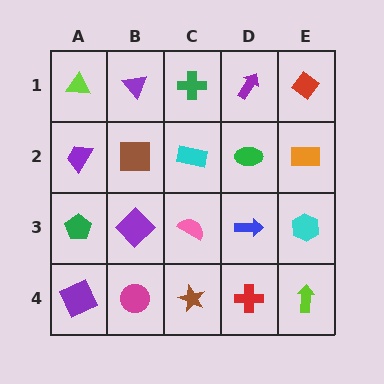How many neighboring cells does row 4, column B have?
3.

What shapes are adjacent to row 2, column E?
A red diamond (row 1, column E), a cyan hexagon (row 3, column E), a green ellipse (row 2, column D).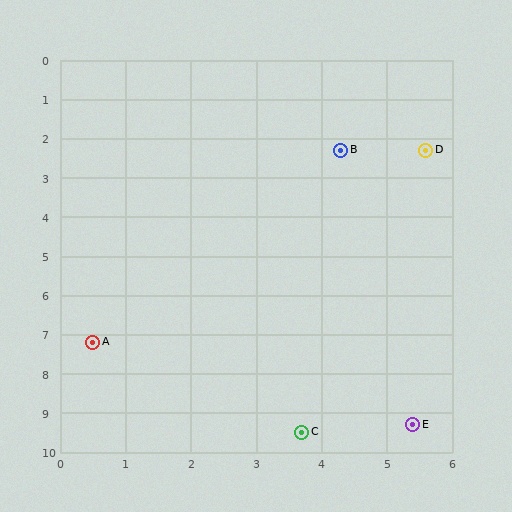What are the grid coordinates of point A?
Point A is at approximately (0.5, 7.2).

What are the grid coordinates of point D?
Point D is at approximately (5.6, 2.3).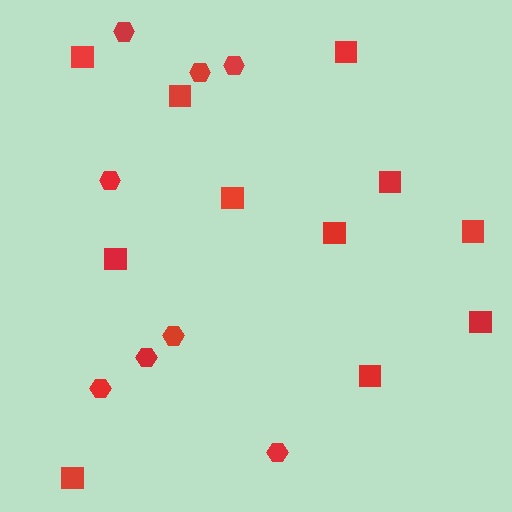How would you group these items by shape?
There are 2 groups: one group of hexagons (8) and one group of squares (11).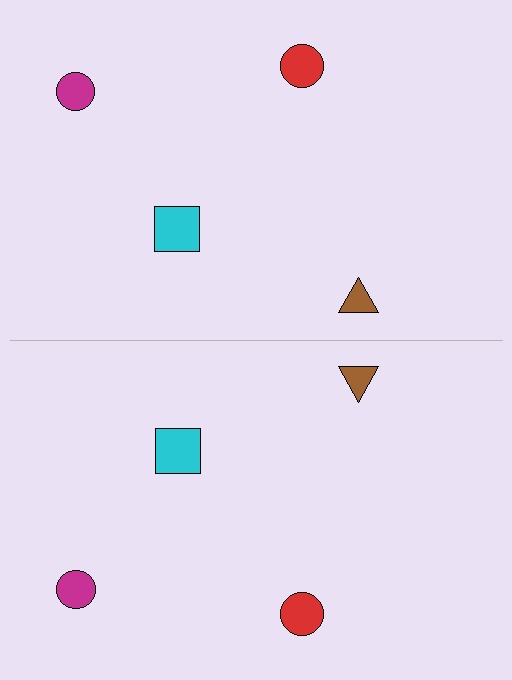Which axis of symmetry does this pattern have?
The pattern has a horizontal axis of symmetry running through the center of the image.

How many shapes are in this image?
There are 8 shapes in this image.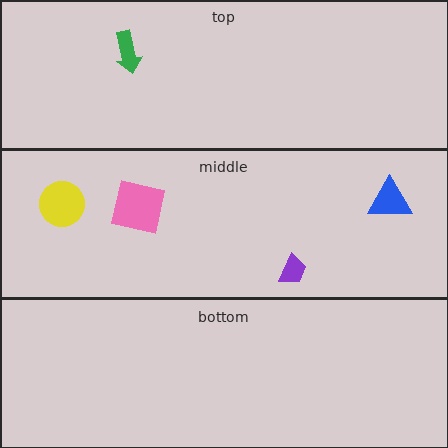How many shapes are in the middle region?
4.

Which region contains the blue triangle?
The middle region.